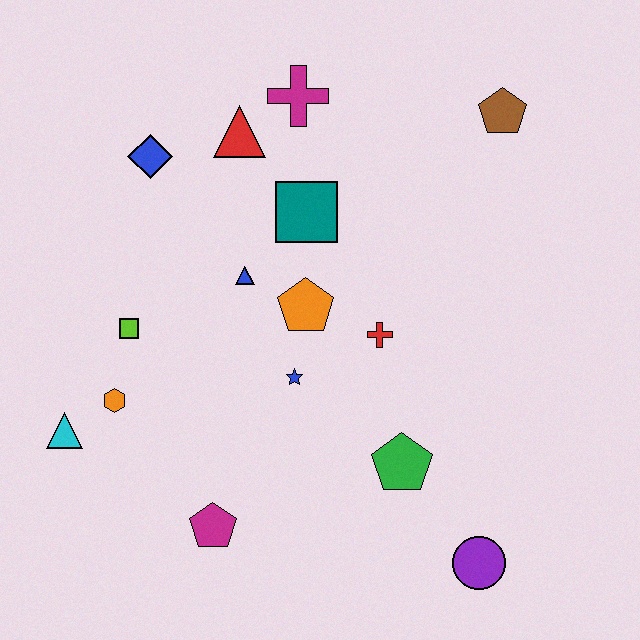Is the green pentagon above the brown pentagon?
No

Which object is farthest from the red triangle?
The purple circle is farthest from the red triangle.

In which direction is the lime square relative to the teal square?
The lime square is to the left of the teal square.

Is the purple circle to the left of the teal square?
No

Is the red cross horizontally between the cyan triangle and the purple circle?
Yes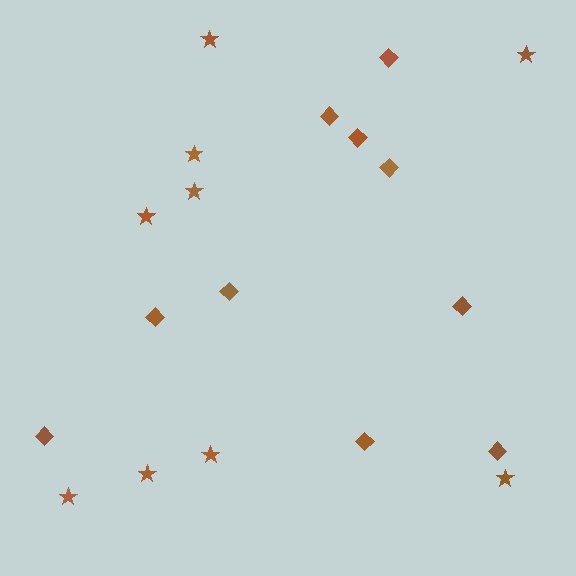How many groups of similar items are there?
There are 2 groups: one group of diamonds (10) and one group of stars (9).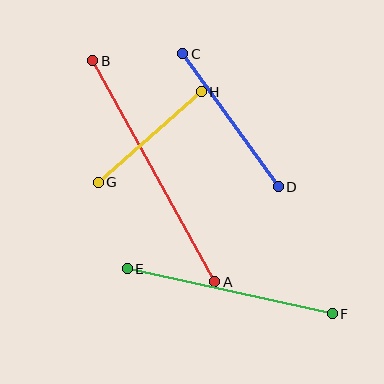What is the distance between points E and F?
The distance is approximately 210 pixels.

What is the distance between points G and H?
The distance is approximately 137 pixels.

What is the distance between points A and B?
The distance is approximately 252 pixels.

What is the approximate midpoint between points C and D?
The midpoint is at approximately (231, 120) pixels.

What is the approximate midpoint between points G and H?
The midpoint is at approximately (150, 137) pixels.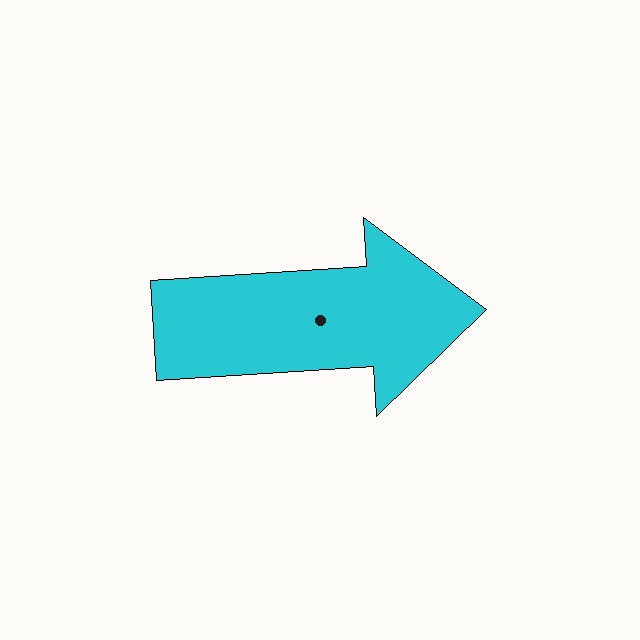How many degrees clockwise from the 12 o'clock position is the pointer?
Approximately 86 degrees.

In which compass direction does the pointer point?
East.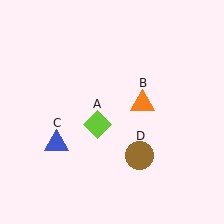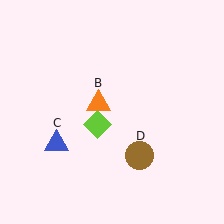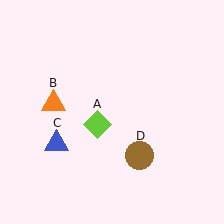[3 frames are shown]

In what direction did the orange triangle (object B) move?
The orange triangle (object B) moved left.